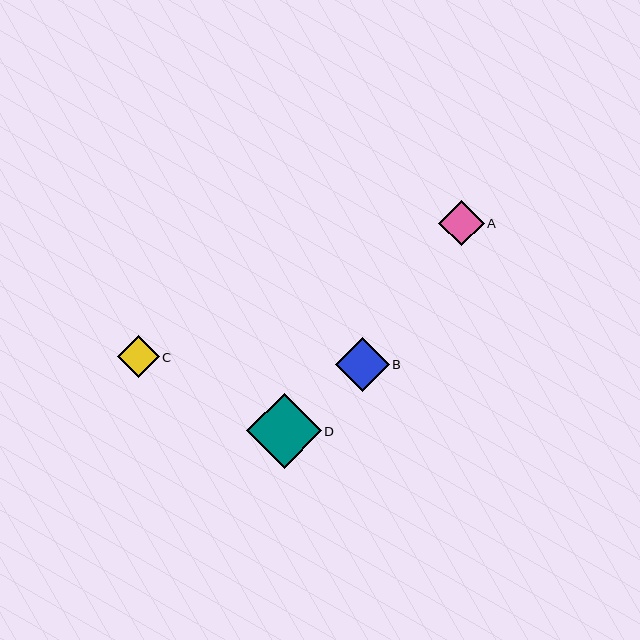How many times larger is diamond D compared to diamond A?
Diamond D is approximately 1.6 times the size of diamond A.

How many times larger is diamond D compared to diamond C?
Diamond D is approximately 1.8 times the size of diamond C.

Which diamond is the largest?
Diamond D is the largest with a size of approximately 74 pixels.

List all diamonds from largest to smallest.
From largest to smallest: D, B, A, C.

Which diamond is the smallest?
Diamond C is the smallest with a size of approximately 42 pixels.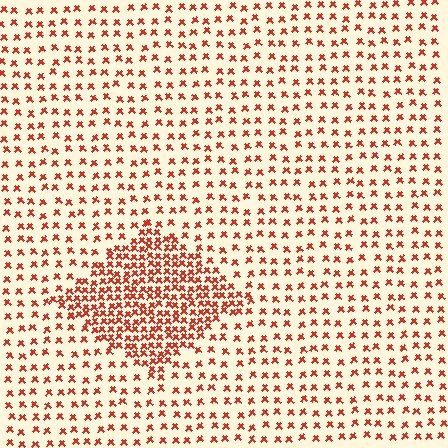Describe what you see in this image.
The image contains small red elements arranged at two different densities. A diamond-shaped region is visible where the elements are more densely packed than the surrounding area.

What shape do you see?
I see a diamond.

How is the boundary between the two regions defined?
The boundary is defined by a change in element density (approximately 2.5x ratio). All elements are the same color, size, and shape.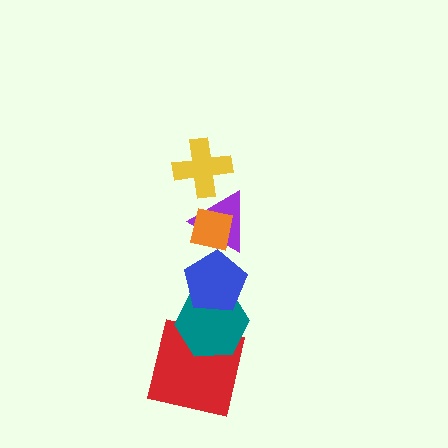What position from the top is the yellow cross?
The yellow cross is 1st from the top.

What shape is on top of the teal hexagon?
The blue pentagon is on top of the teal hexagon.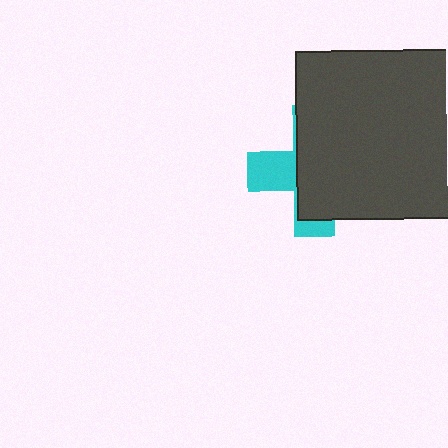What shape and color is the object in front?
The object in front is a dark gray square.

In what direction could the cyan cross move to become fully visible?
The cyan cross could move left. That would shift it out from behind the dark gray square entirely.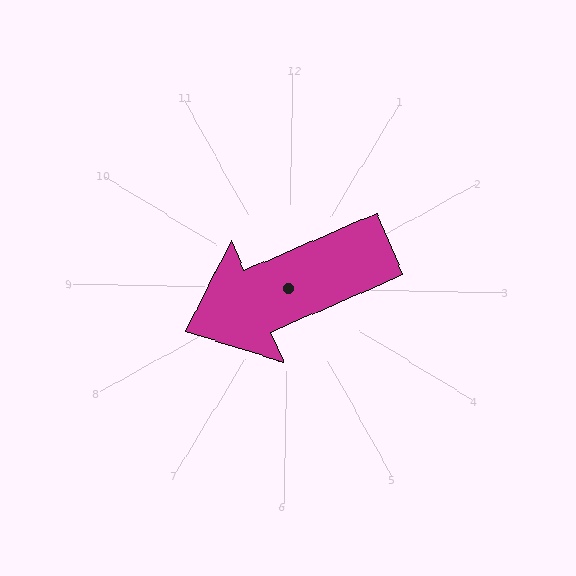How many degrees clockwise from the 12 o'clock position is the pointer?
Approximately 246 degrees.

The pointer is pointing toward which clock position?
Roughly 8 o'clock.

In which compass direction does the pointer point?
Southwest.